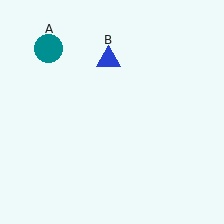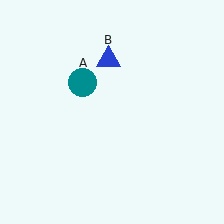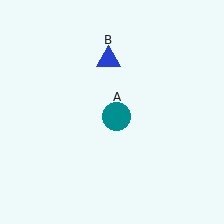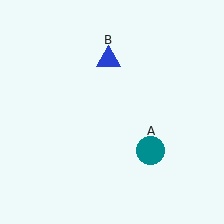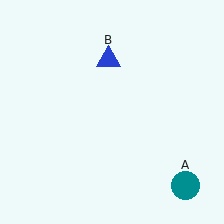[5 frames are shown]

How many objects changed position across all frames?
1 object changed position: teal circle (object A).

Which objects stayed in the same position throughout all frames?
Blue triangle (object B) remained stationary.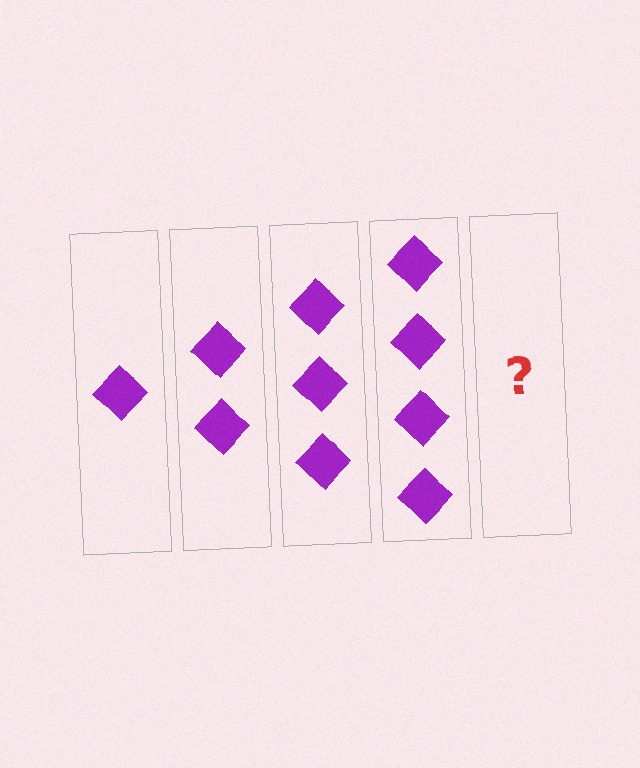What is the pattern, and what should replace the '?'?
The pattern is that each step adds one more diamond. The '?' should be 5 diamonds.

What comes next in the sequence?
The next element should be 5 diamonds.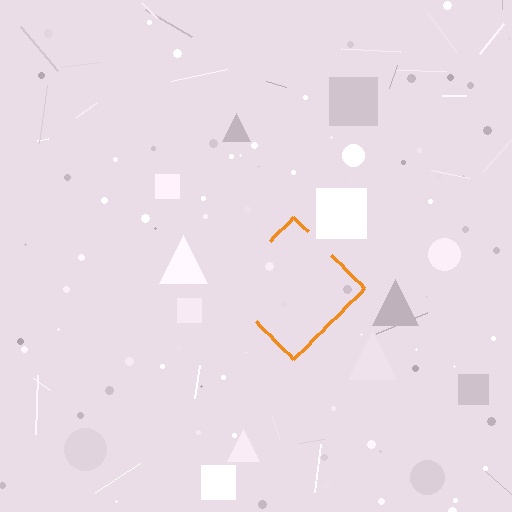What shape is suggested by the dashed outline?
The dashed outline suggests a diamond.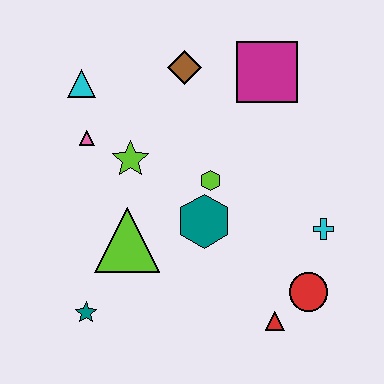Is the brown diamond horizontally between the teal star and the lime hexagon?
Yes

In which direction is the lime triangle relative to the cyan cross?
The lime triangle is to the left of the cyan cross.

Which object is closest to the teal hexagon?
The lime hexagon is closest to the teal hexagon.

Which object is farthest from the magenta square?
The teal star is farthest from the magenta square.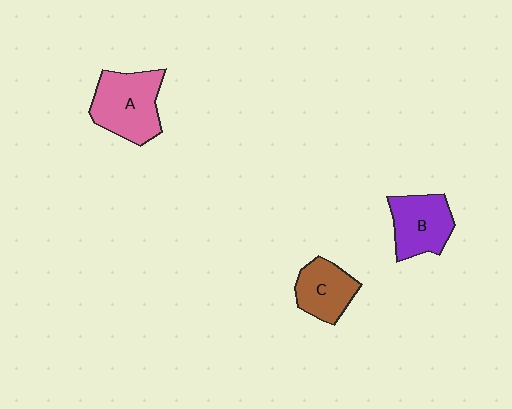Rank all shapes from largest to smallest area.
From largest to smallest: A (pink), B (purple), C (brown).